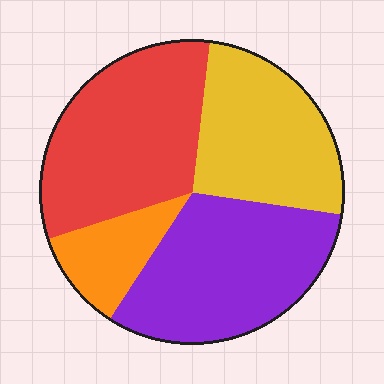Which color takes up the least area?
Orange, at roughly 10%.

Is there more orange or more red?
Red.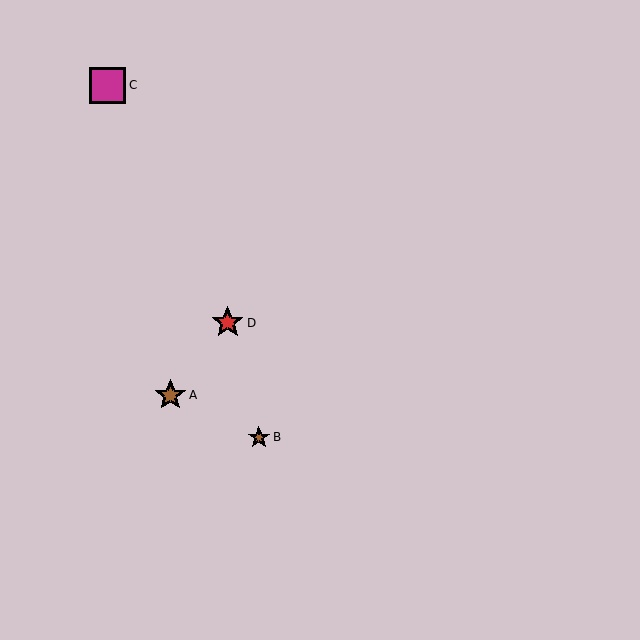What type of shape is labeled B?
Shape B is a brown star.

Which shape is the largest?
The magenta square (labeled C) is the largest.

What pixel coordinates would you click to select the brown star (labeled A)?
Click at (170, 395) to select the brown star A.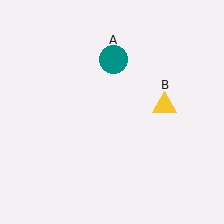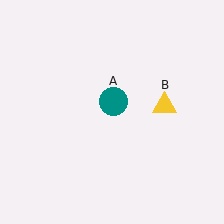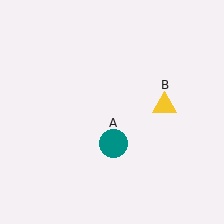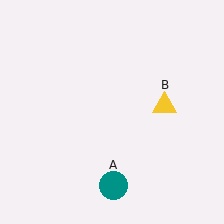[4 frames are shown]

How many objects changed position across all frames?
1 object changed position: teal circle (object A).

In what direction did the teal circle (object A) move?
The teal circle (object A) moved down.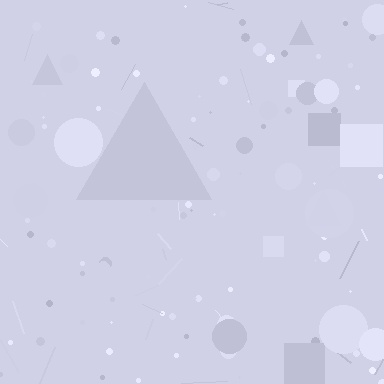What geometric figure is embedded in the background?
A triangle is embedded in the background.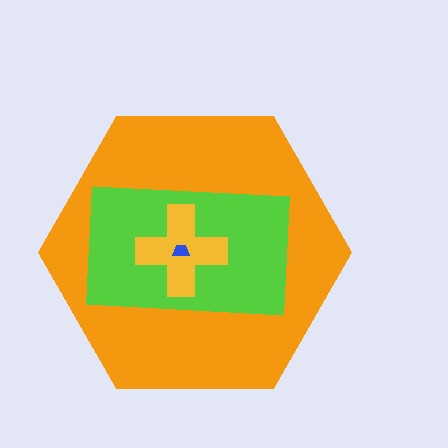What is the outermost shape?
The orange hexagon.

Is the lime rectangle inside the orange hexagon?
Yes.